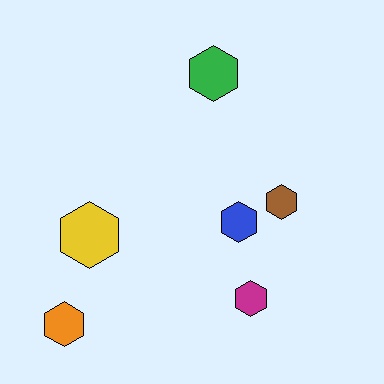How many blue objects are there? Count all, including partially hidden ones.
There is 1 blue object.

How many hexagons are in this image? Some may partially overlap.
There are 6 hexagons.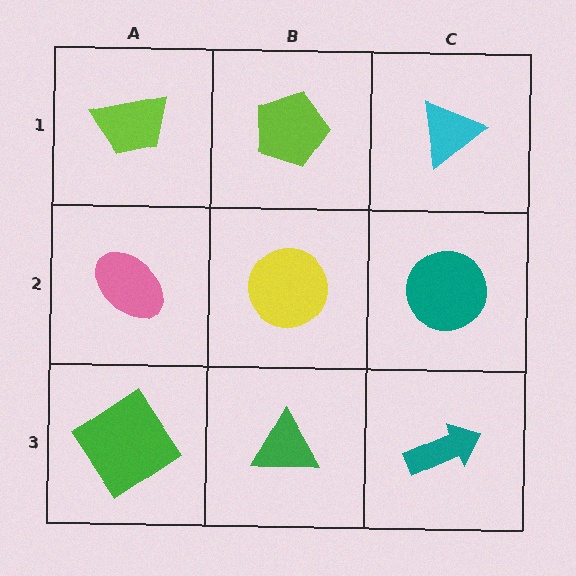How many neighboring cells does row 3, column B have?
3.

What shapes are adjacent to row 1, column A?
A pink ellipse (row 2, column A), a lime pentagon (row 1, column B).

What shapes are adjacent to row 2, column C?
A cyan triangle (row 1, column C), a teal arrow (row 3, column C), a yellow circle (row 2, column B).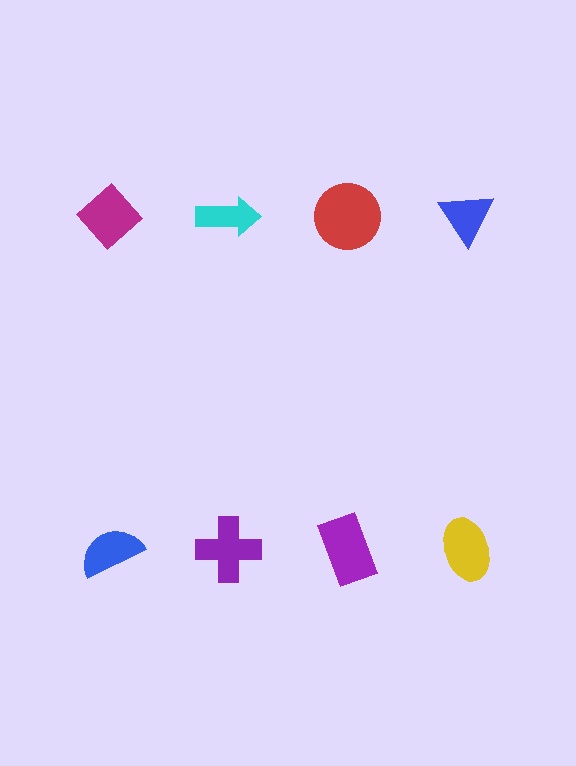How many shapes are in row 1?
4 shapes.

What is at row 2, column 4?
A yellow ellipse.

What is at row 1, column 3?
A red circle.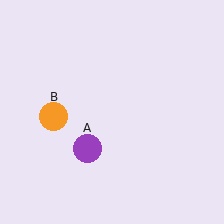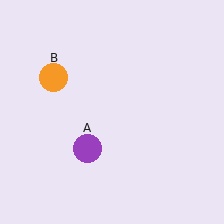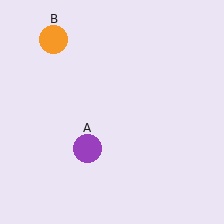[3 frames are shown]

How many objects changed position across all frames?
1 object changed position: orange circle (object B).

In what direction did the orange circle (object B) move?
The orange circle (object B) moved up.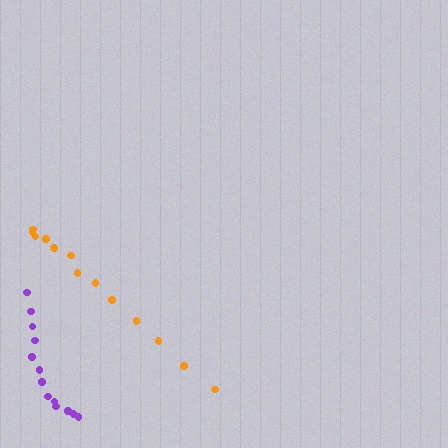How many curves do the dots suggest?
There are 2 distinct paths.